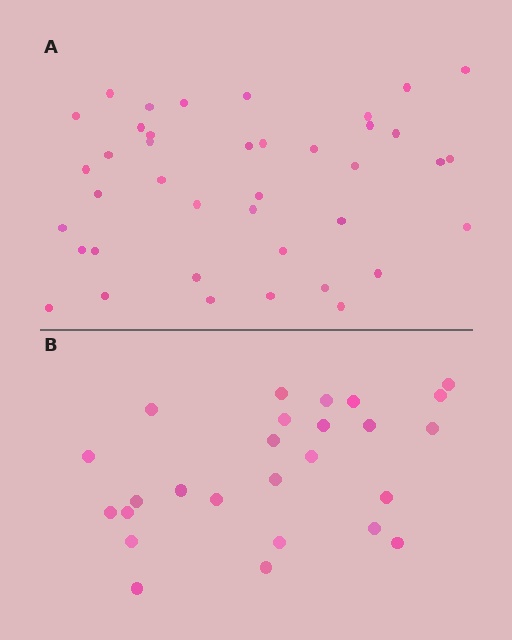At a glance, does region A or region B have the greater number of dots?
Region A (the top region) has more dots.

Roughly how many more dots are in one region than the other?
Region A has approximately 15 more dots than region B.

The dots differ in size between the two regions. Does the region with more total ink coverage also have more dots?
No. Region B has more total ink coverage because its dots are larger, but region A actually contains more individual dots. Total area can be misleading — the number of items is what matters here.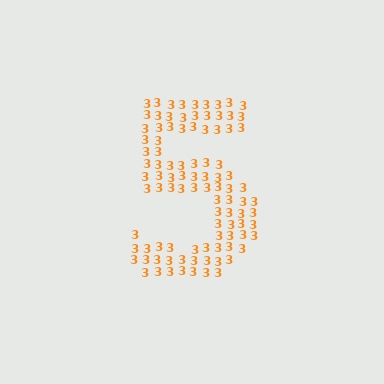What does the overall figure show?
The overall figure shows the digit 5.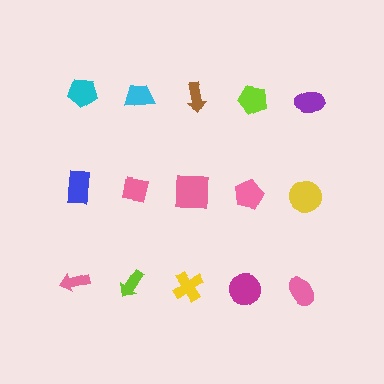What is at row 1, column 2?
A cyan trapezoid.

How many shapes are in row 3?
5 shapes.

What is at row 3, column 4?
A magenta circle.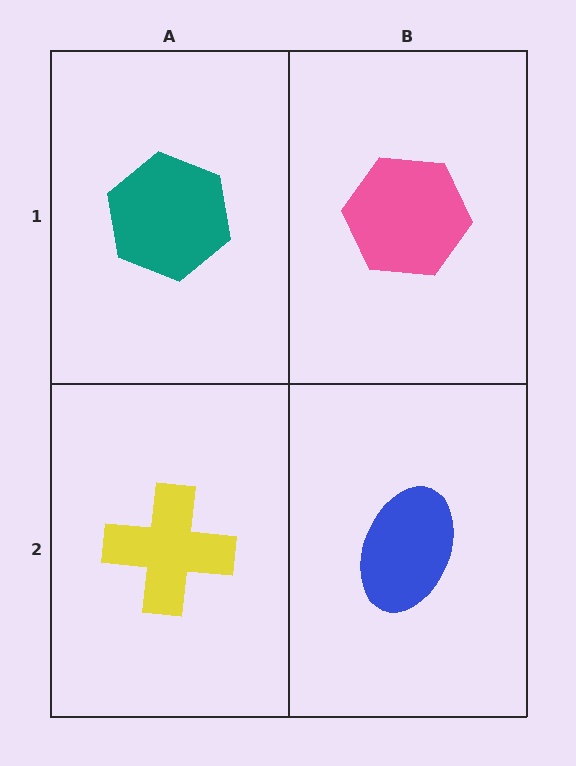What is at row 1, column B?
A pink hexagon.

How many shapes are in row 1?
2 shapes.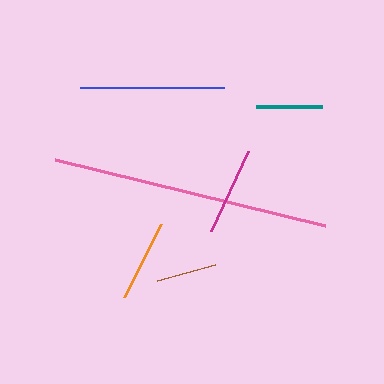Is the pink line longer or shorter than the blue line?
The pink line is longer than the blue line.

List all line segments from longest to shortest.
From longest to shortest: pink, blue, magenta, orange, teal, brown.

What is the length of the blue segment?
The blue segment is approximately 144 pixels long.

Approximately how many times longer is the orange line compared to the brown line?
The orange line is approximately 1.4 times the length of the brown line.